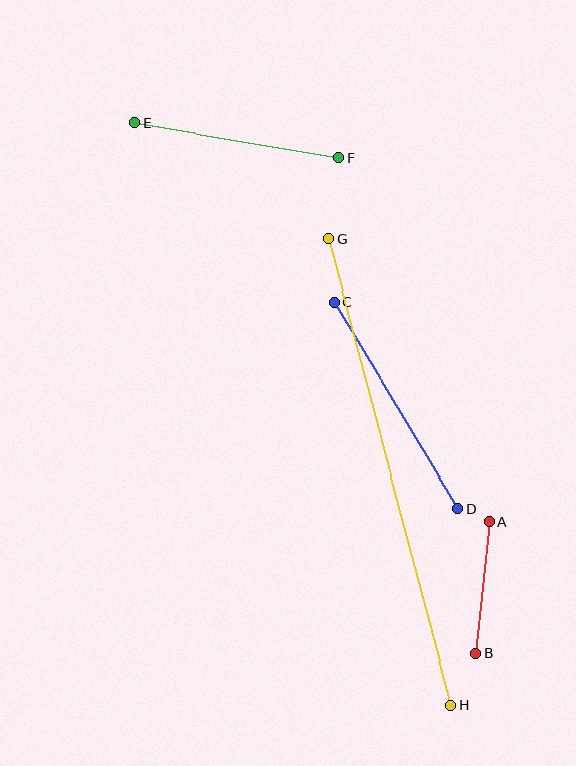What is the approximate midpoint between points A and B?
The midpoint is at approximately (483, 587) pixels.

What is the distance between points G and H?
The distance is approximately 482 pixels.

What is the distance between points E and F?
The distance is approximately 207 pixels.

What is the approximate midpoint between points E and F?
The midpoint is at approximately (237, 141) pixels.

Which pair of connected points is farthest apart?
Points G and H are farthest apart.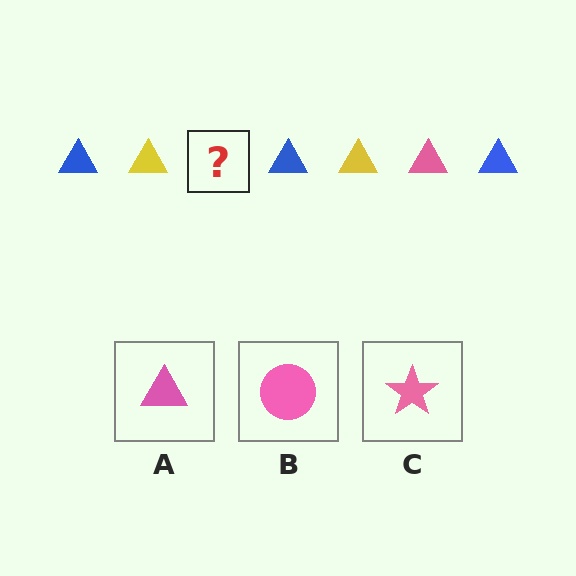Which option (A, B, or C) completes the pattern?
A.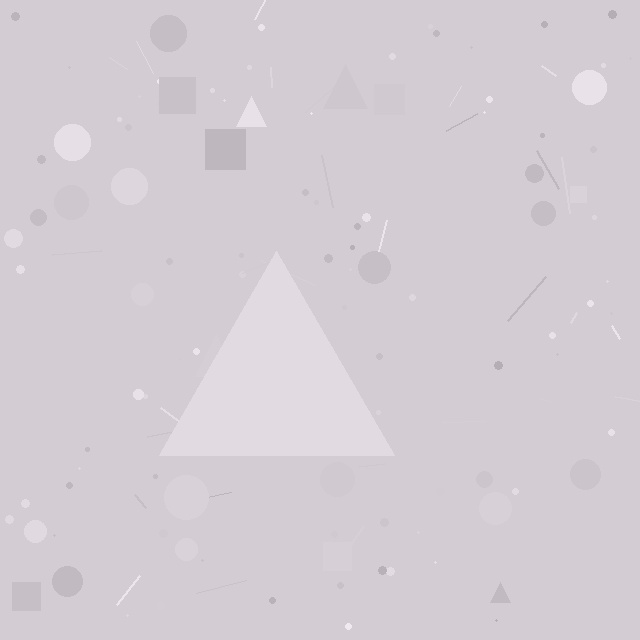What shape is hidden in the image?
A triangle is hidden in the image.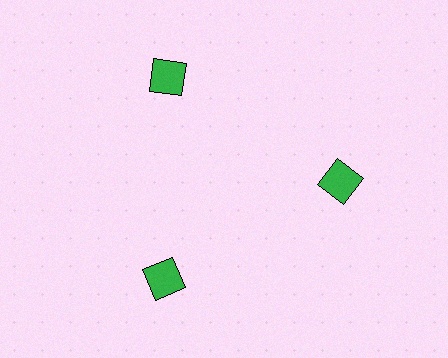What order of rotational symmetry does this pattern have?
This pattern has 3-fold rotational symmetry.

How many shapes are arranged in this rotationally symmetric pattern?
There are 3 shapes, arranged in 3 groups of 1.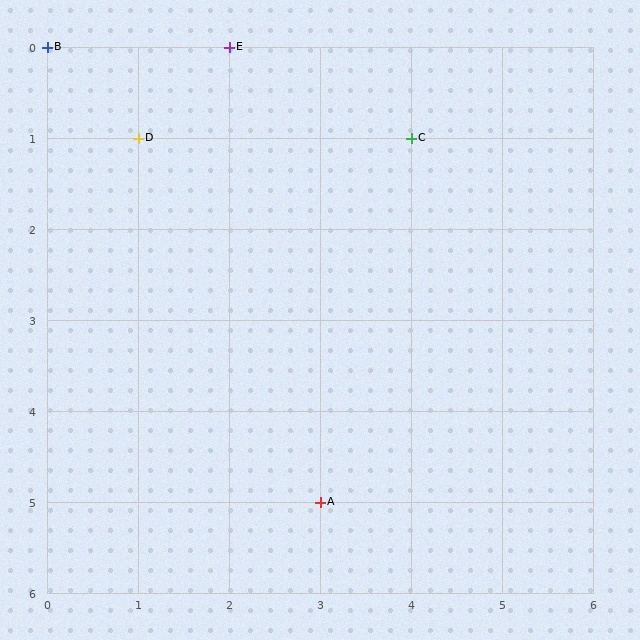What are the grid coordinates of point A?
Point A is at grid coordinates (3, 5).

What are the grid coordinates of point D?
Point D is at grid coordinates (1, 1).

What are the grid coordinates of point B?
Point B is at grid coordinates (0, 0).